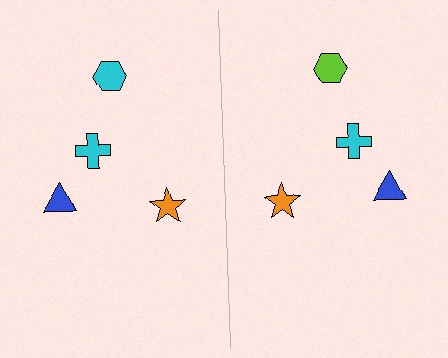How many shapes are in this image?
There are 8 shapes in this image.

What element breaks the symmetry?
The lime hexagon on the right side breaks the symmetry — its mirror counterpart is cyan.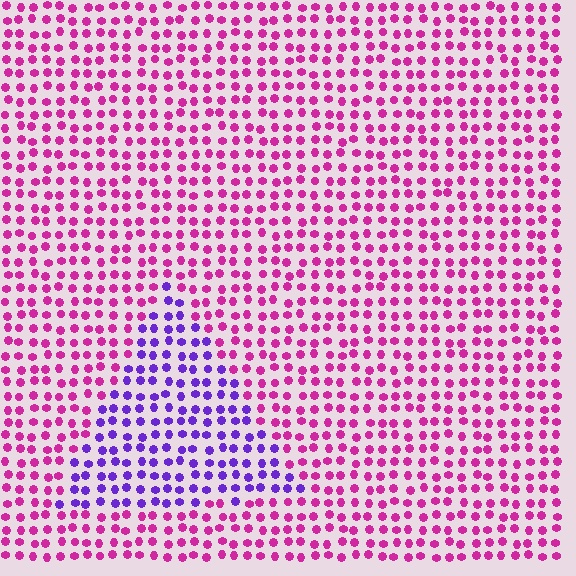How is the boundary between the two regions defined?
The boundary is defined purely by a slight shift in hue (about 52 degrees). Spacing, size, and orientation are identical on both sides.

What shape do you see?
I see a triangle.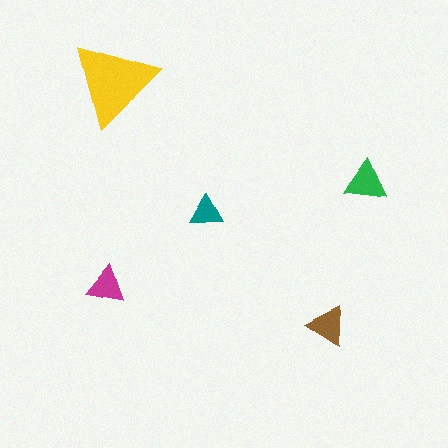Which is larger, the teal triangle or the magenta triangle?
The magenta one.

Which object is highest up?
The yellow triangle is topmost.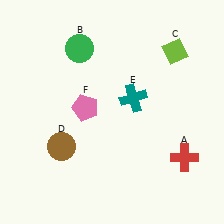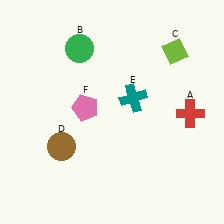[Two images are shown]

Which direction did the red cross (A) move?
The red cross (A) moved up.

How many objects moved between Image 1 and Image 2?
1 object moved between the two images.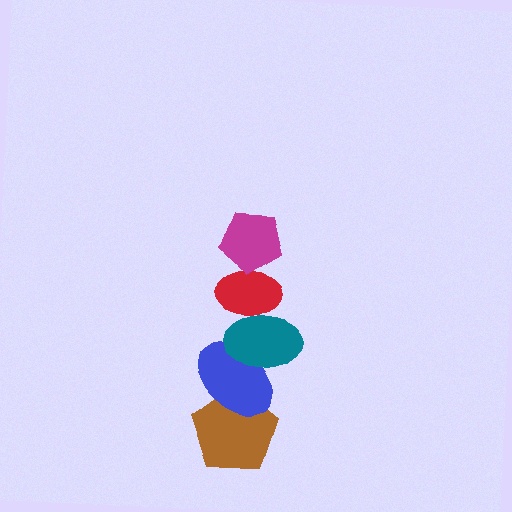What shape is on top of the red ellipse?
The magenta pentagon is on top of the red ellipse.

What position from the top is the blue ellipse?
The blue ellipse is 4th from the top.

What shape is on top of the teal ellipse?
The red ellipse is on top of the teal ellipse.